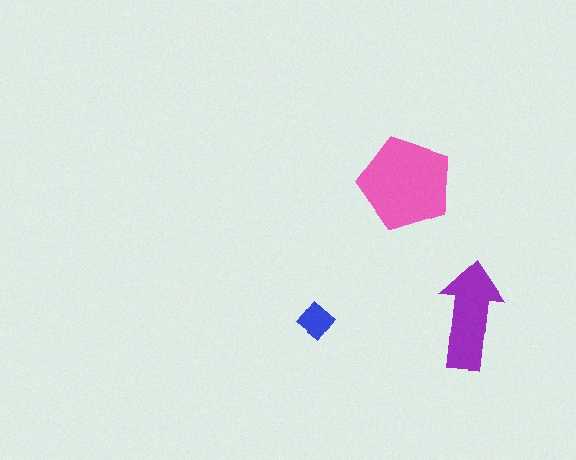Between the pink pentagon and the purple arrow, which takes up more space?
The pink pentagon.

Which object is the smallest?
The blue diamond.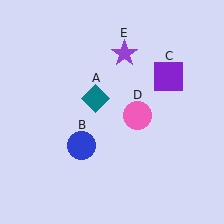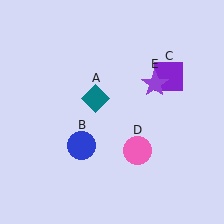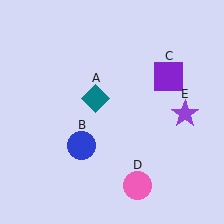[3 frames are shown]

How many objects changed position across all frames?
2 objects changed position: pink circle (object D), purple star (object E).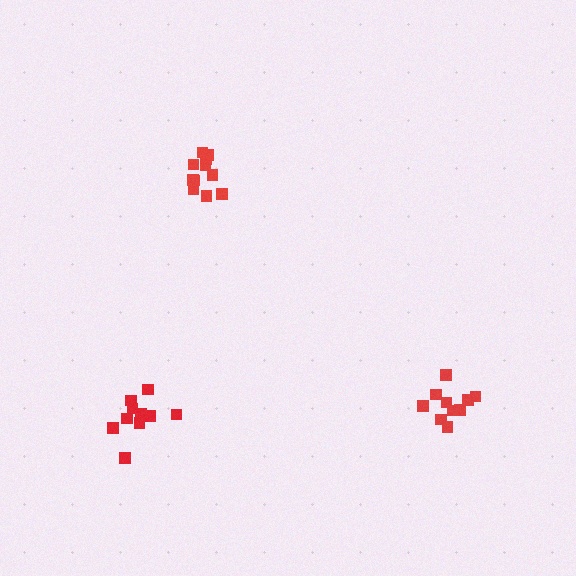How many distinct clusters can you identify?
There are 3 distinct clusters.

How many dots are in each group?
Group 1: 10 dots, Group 2: 11 dots, Group 3: 11 dots (32 total).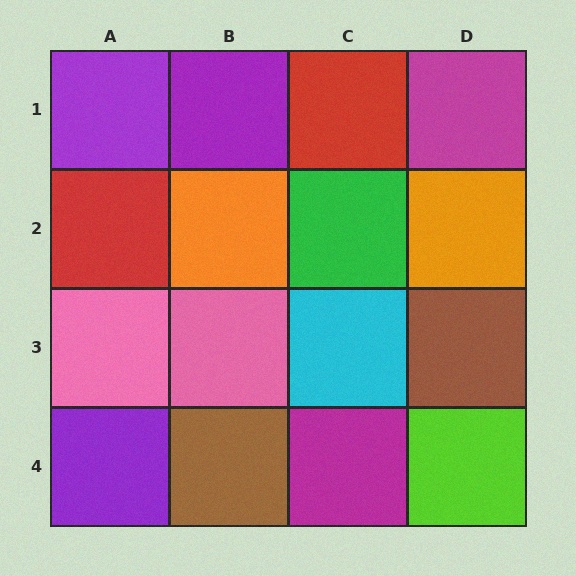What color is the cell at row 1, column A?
Purple.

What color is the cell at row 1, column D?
Magenta.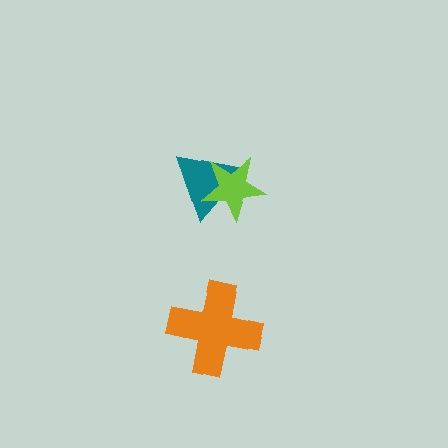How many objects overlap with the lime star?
1 object overlaps with the lime star.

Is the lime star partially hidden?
No, no other shape covers it.